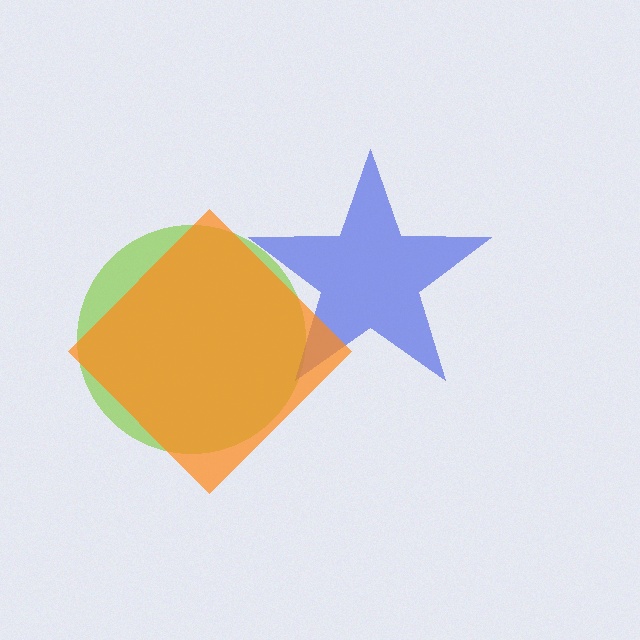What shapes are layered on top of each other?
The layered shapes are: a lime circle, a blue star, an orange diamond.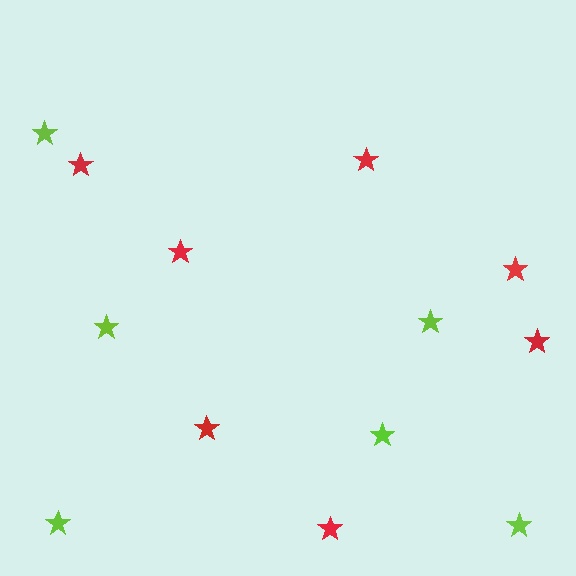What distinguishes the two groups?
There are 2 groups: one group of red stars (7) and one group of lime stars (6).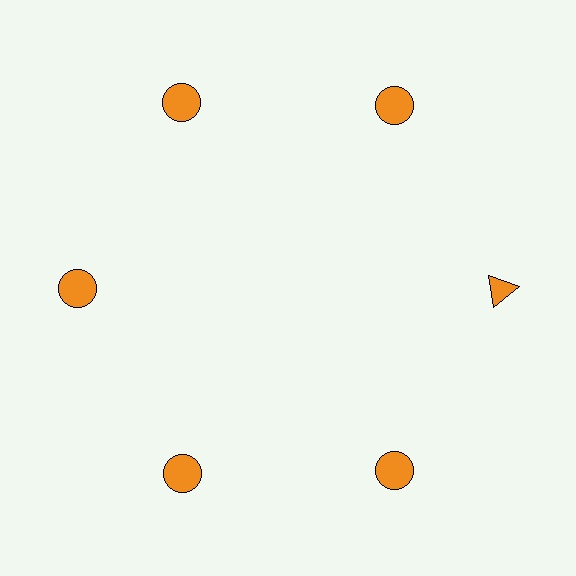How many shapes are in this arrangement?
There are 6 shapes arranged in a ring pattern.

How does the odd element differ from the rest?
It has a different shape: triangle instead of circle.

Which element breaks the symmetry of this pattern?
The orange triangle at roughly the 3 o'clock position breaks the symmetry. All other shapes are orange circles.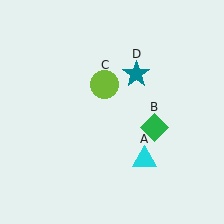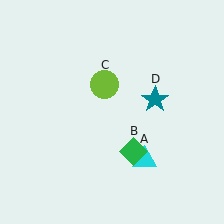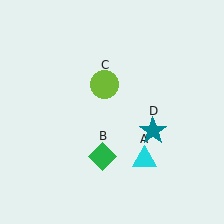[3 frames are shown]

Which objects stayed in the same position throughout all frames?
Cyan triangle (object A) and lime circle (object C) remained stationary.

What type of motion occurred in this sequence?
The green diamond (object B), teal star (object D) rotated clockwise around the center of the scene.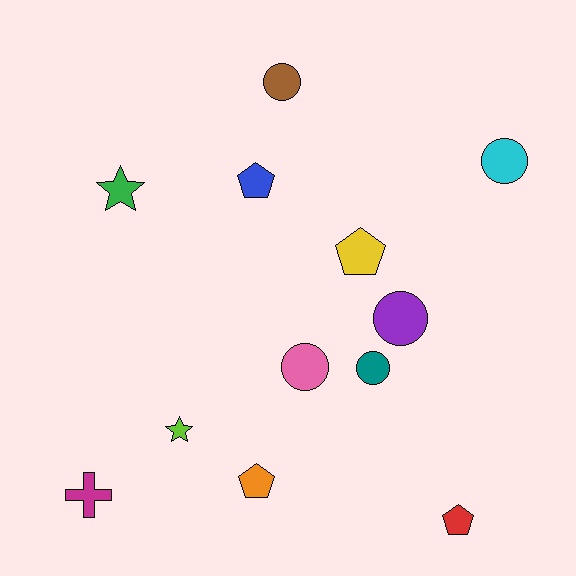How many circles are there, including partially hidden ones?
There are 5 circles.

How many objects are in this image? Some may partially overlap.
There are 12 objects.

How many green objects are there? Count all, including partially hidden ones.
There is 1 green object.